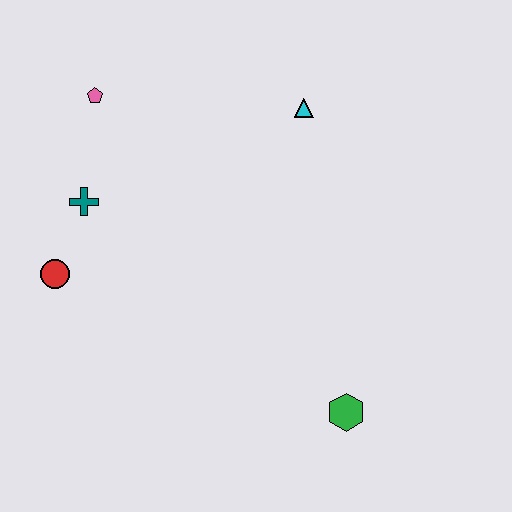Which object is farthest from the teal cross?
The green hexagon is farthest from the teal cross.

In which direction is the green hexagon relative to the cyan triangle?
The green hexagon is below the cyan triangle.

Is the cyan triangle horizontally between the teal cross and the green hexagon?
Yes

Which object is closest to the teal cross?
The red circle is closest to the teal cross.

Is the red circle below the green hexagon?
No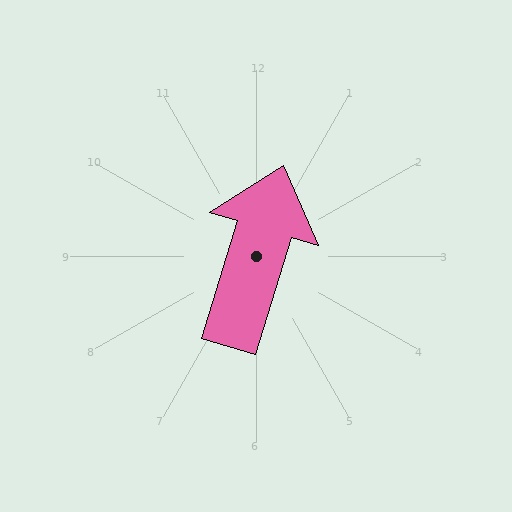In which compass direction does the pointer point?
North.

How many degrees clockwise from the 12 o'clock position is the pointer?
Approximately 17 degrees.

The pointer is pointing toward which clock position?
Roughly 1 o'clock.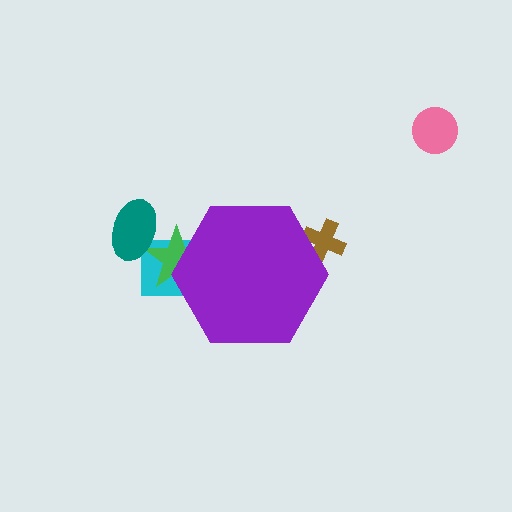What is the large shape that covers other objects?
A purple hexagon.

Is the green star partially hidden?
Yes, the green star is partially hidden behind the purple hexagon.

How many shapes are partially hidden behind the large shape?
3 shapes are partially hidden.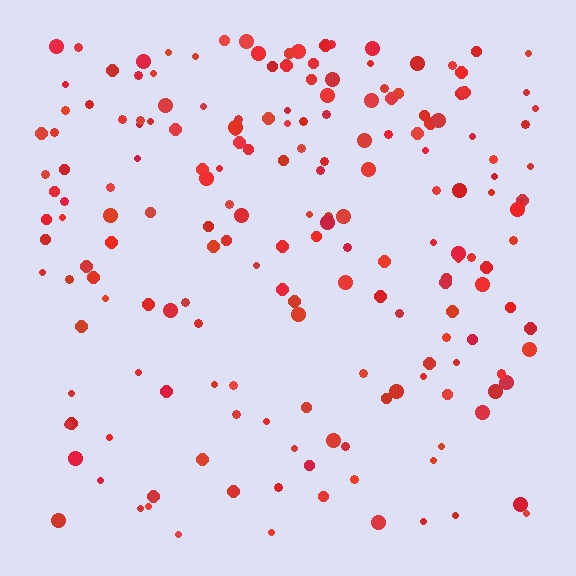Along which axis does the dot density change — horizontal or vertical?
Vertical.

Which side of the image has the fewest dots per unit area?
The bottom.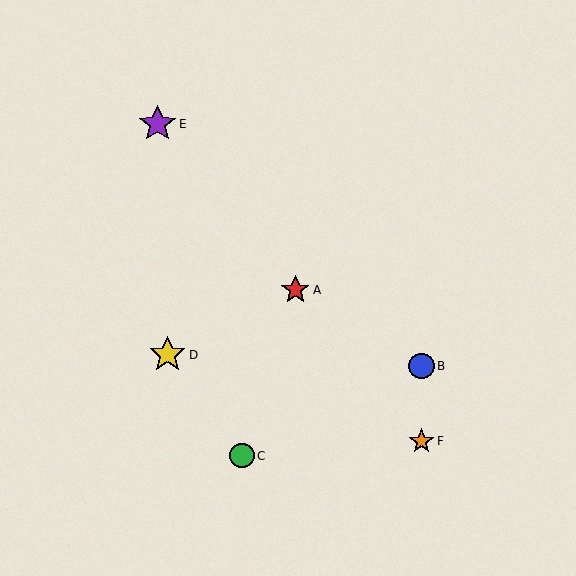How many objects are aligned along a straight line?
3 objects (A, E, F) are aligned along a straight line.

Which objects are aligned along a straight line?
Objects A, E, F are aligned along a straight line.